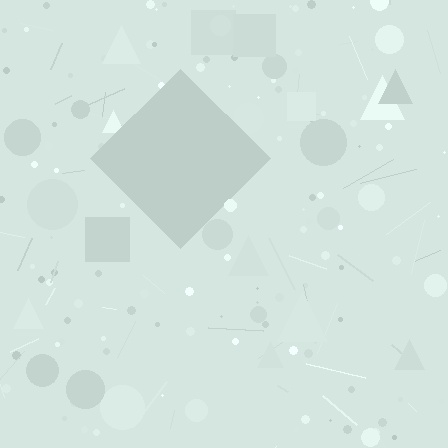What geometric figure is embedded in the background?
A diamond is embedded in the background.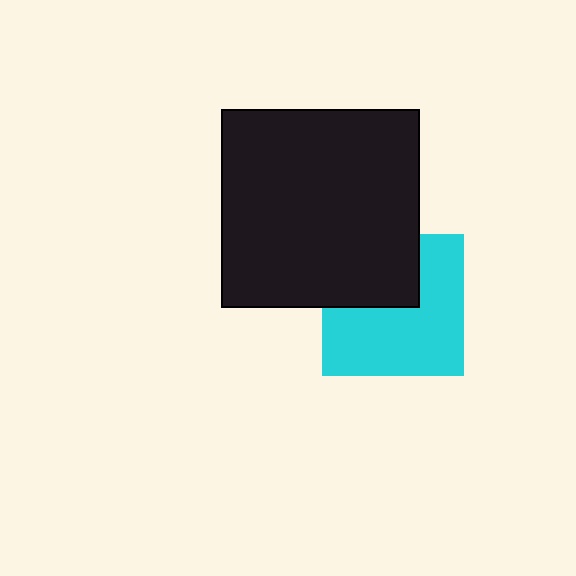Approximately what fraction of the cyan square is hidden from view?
Roughly 36% of the cyan square is hidden behind the black square.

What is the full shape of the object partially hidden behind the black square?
The partially hidden object is a cyan square.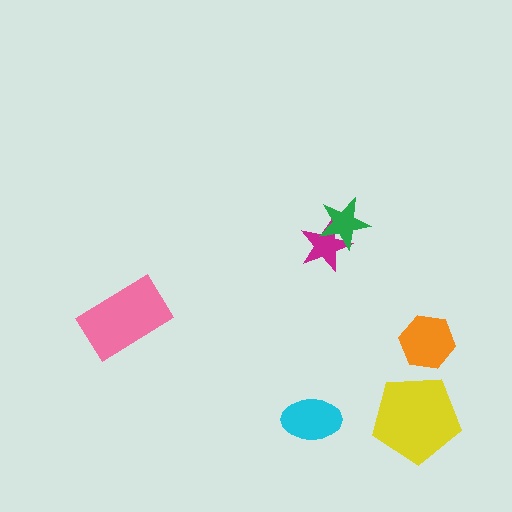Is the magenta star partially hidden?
Yes, it is partially covered by another shape.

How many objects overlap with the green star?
1 object overlaps with the green star.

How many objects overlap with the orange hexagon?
0 objects overlap with the orange hexagon.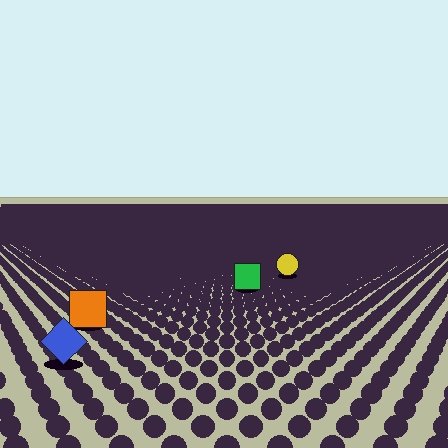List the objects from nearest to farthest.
From nearest to farthest: the blue diamond, the orange square, the green square, the yellow circle.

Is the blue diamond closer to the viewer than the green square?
Yes. The blue diamond is closer — you can tell from the texture gradient: the ground texture is coarser near it.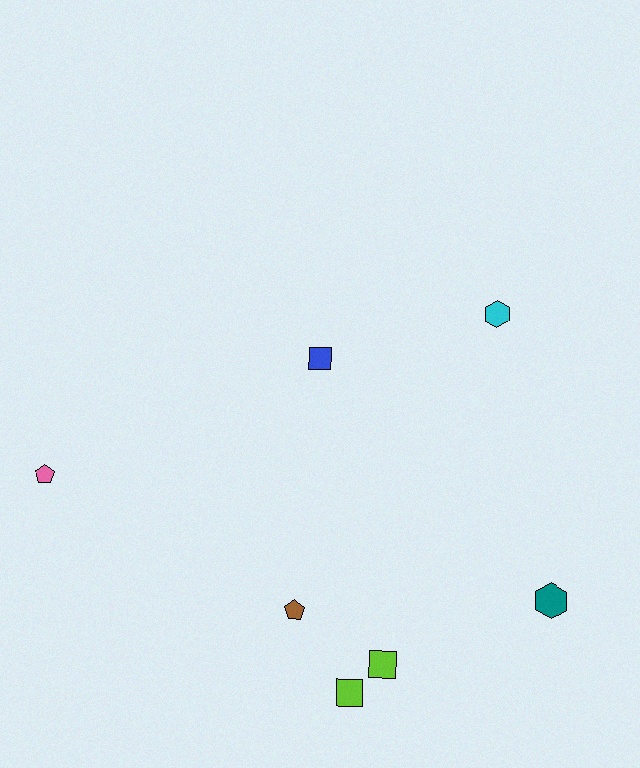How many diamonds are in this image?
There are no diamonds.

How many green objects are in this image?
There are no green objects.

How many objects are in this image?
There are 7 objects.